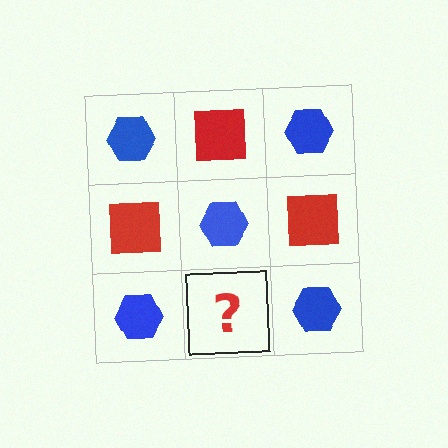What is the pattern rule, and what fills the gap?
The rule is that it alternates blue hexagon and red square in a checkerboard pattern. The gap should be filled with a red square.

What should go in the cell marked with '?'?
The missing cell should contain a red square.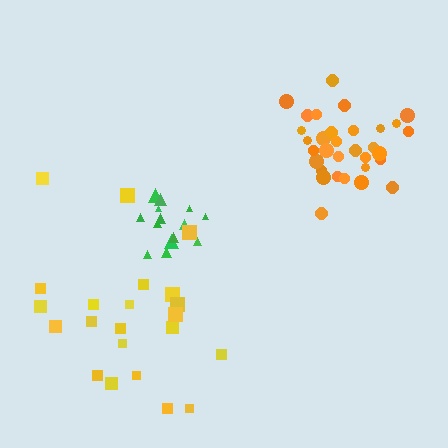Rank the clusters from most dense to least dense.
orange, green, yellow.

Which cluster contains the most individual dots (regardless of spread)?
Orange (32).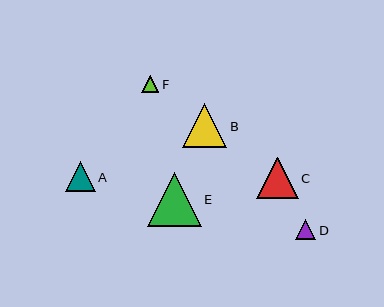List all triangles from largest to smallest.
From largest to smallest: E, B, C, A, D, F.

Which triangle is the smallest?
Triangle F is the smallest with a size of approximately 17 pixels.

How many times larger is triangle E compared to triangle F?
Triangle E is approximately 3.2 times the size of triangle F.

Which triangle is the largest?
Triangle E is the largest with a size of approximately 53 pixels.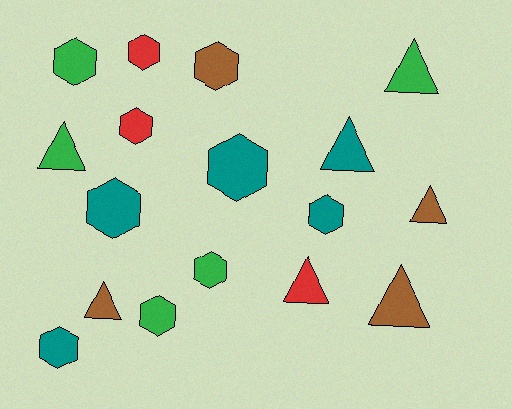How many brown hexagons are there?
There is 1 brown hexagon.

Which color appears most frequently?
Green, with 5 objects.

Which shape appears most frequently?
Hexagon, with 10 objects.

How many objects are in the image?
There are 17 objects.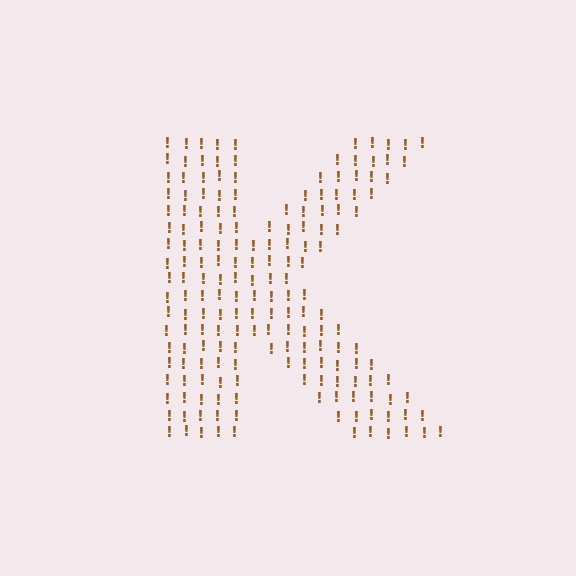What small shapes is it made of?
It is made of small exclamation marks.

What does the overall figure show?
The overall figure shows the letter K.